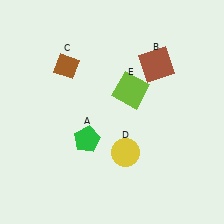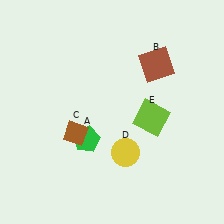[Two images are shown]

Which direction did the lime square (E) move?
The lime square (E) moved down.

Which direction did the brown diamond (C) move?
The brown diamond (C) moved down.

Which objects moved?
The objects that moved are: the brown diamond (C), the lime square (E).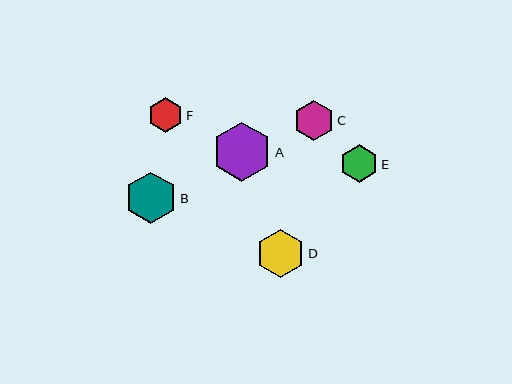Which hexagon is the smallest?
Hexagon F is the smallest with a size of approximately 35 pixels.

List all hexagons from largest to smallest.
From largest to smallest: A, B, D, C, E, F.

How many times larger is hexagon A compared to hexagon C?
Hexagon A is approximately 1.5 times the size of hexagon C.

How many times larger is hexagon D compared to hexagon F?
Hexagon D is approximately 1.4 times the size of hexagon F.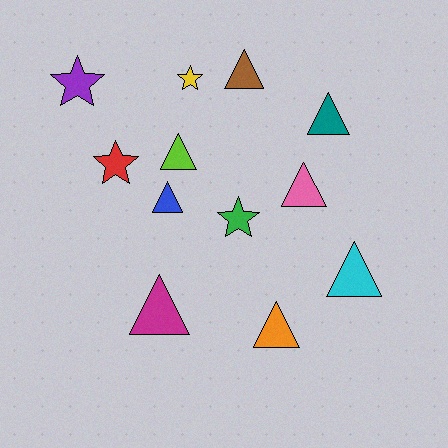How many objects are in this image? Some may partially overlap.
There are 12 objects.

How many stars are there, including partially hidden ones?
There are 4 stars.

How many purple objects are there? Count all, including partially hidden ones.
There is 1 purple object.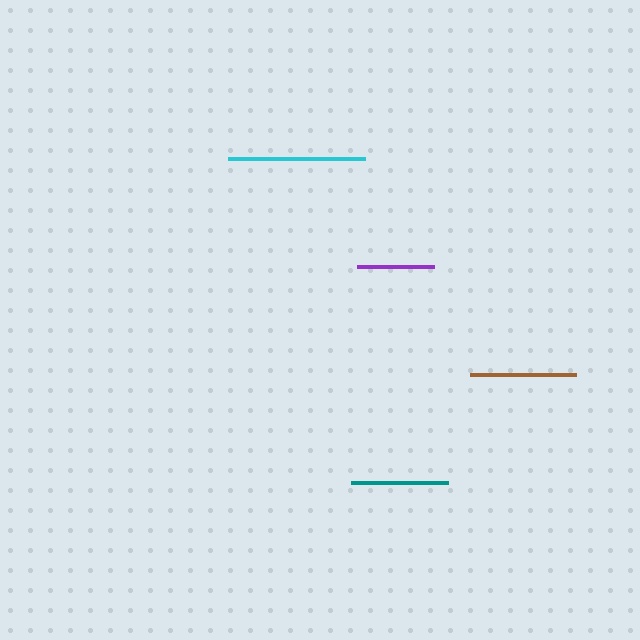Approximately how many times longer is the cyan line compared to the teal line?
The cyan line is approximately 1.4 times the length of the teal line.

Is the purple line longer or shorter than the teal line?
The teal line is longer than the purple line.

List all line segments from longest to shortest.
From longest to shortest: cyan, brown, teal, purple.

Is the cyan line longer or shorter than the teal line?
The cyan line is longer than the teal line.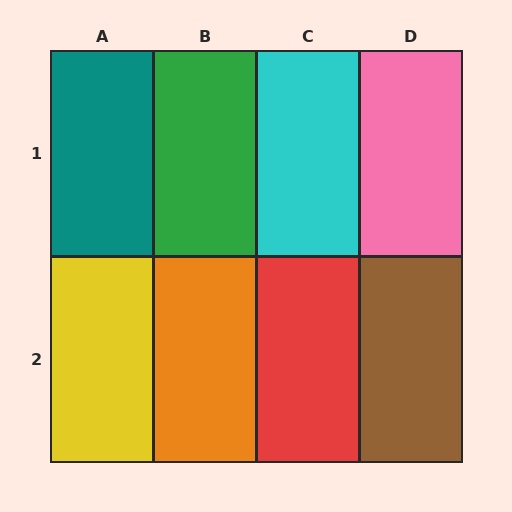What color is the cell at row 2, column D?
Brown.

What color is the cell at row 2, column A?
Yellow.